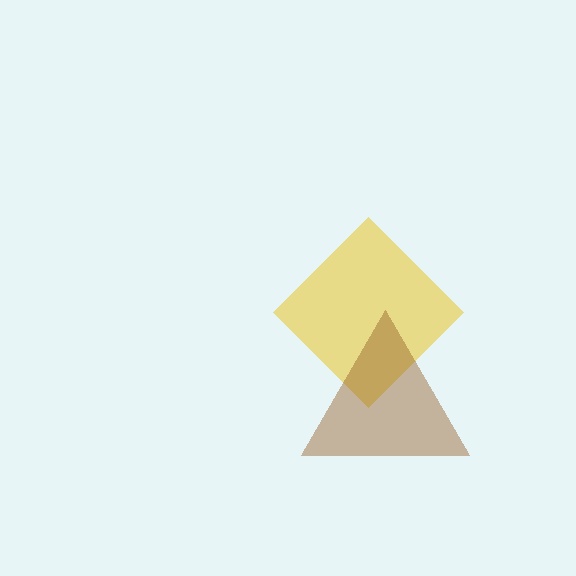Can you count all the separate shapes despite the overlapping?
Yes, there are 2 separate shapes.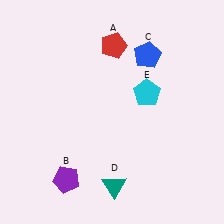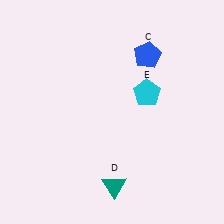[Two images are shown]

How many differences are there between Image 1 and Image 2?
There are 2 differences between the two images.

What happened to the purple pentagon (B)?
The purple pentagon (B) was removed in Image 2. It was in the bottom-left area of Image 1.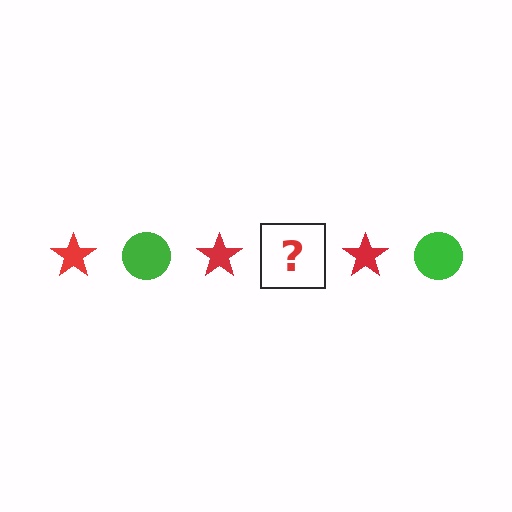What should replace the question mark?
The question mark should be replaced with a green circle.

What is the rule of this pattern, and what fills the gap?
The rule is that the pattern alternates between red star and green circle. The gap should be filled with a green circle.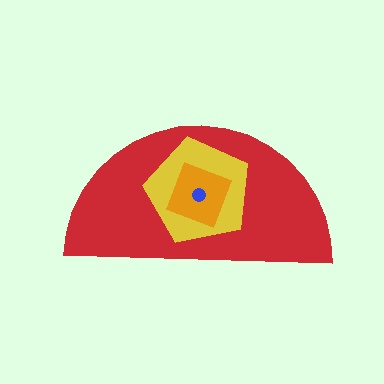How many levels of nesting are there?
4.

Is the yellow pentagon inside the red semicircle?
Yes.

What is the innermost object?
The blue circle.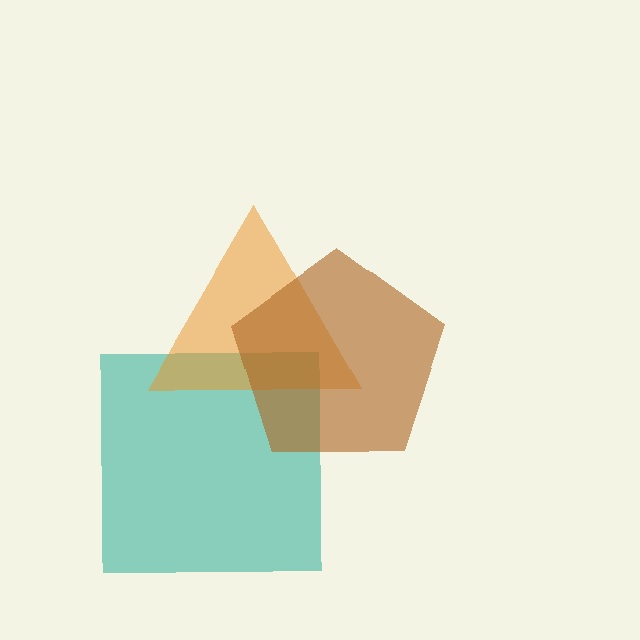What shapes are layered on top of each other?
The layered shapes are: a teal square, an orange triangle, a brown pentagon.